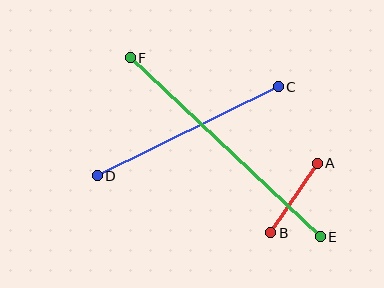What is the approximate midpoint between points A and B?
The midpoint is at approximately (294, 198) pixels.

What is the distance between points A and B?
The distance is approximately 84 pixels.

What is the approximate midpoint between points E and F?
The midpoint is at approximately (225, 147) pixels.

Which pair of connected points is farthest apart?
Points E and F are farthest apart.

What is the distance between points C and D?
The distance is approximately 202 pixels.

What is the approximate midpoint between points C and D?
The midpoint is at approximately (188, 131) pixels.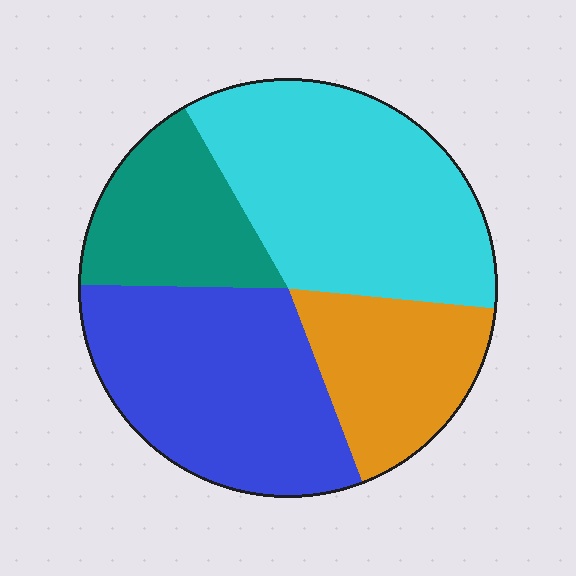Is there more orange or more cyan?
Cyan.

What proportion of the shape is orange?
Orange takes up about one sixth (1/6) of the shape.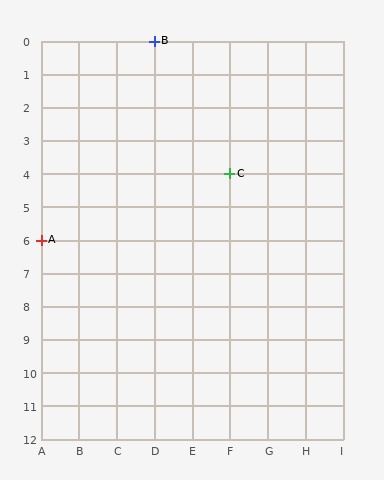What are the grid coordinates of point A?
Point A is at grid coordinates (A, 6).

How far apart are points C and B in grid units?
Points C and B are 2 columns and 4 rows apart (about 4.5 grid units diagonally).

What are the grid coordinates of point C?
Point C is at grid coordinates (F, 4).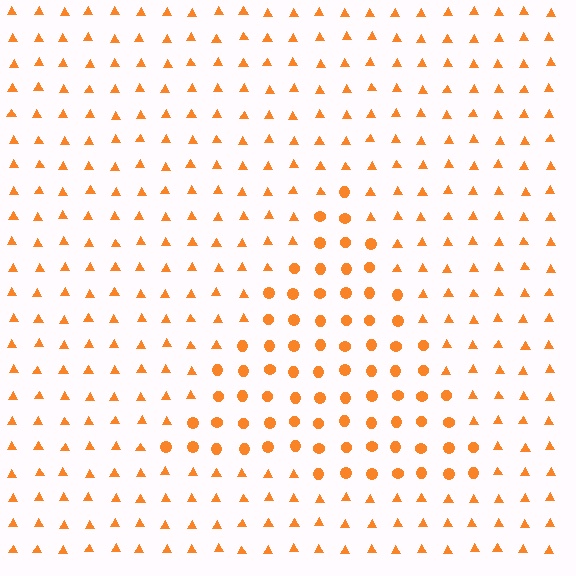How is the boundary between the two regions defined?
The boundary is defined by a change in element shape: circles inside vs. triangles outside. All elements share the same color and spacing.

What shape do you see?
I see a triangle.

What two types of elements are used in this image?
The image uses circles inside the triangle region and triangles outside it.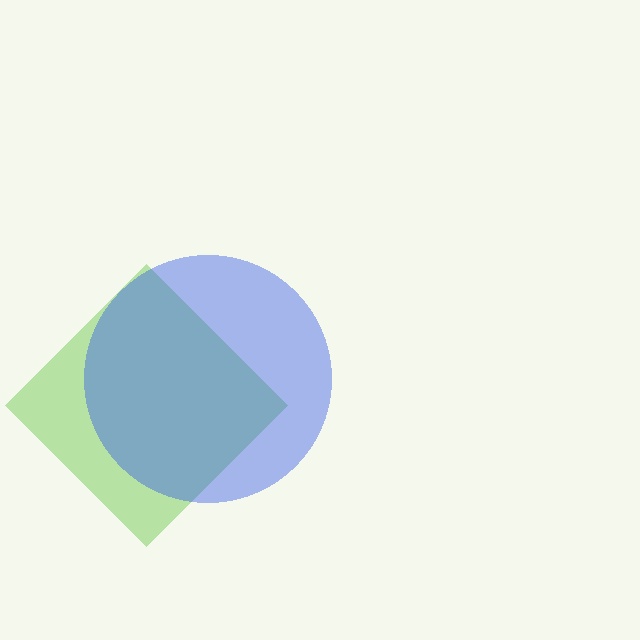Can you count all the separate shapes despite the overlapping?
Yes, there are 2 separate shapes.